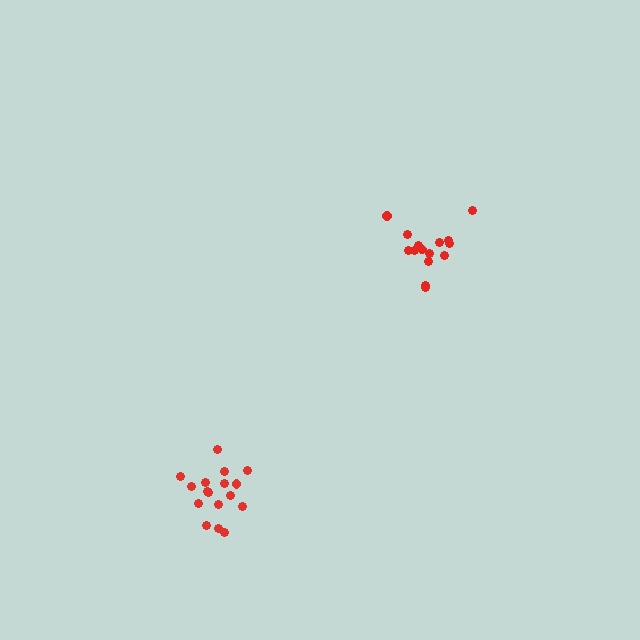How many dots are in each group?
Group 1: 15 dots, Group 2: 17 dots (32 total).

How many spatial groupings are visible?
There are 2 spatial groupings.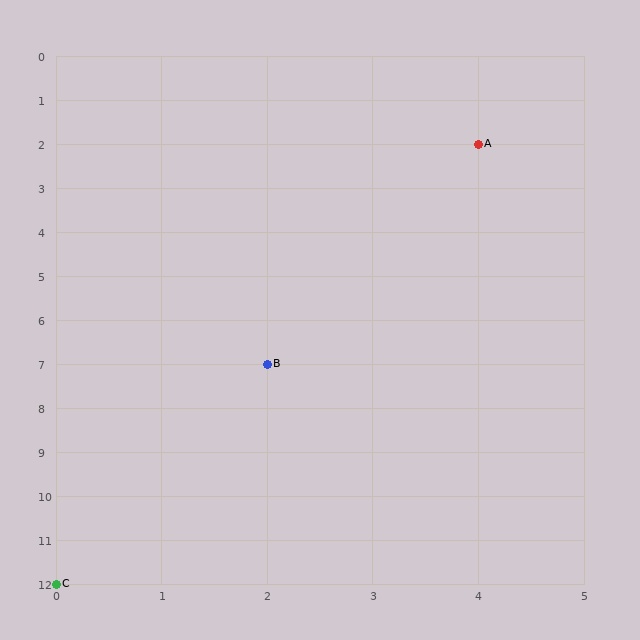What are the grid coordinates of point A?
Point A is at grid coordinates (4, 2).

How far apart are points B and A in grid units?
Points B and A are 2 columns and 5 rows apart (about 5.4 grid units diagonally).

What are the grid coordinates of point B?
Point B is at grid coordinates (2, 7).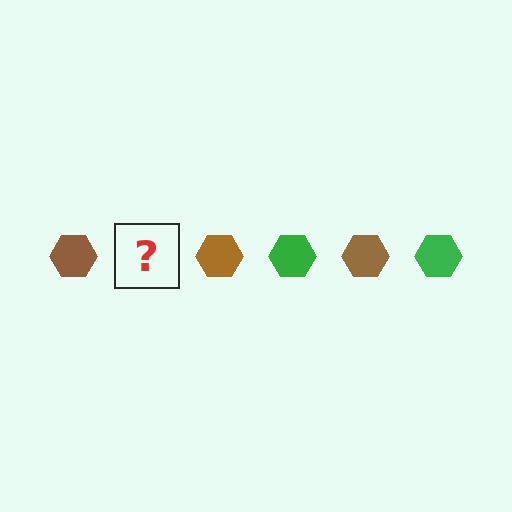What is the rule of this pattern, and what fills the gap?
The rule is that the pattern cycles through brown, green hexagons. The gap should be filled with a green hexagon.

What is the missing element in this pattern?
The missing element is a green hexagon.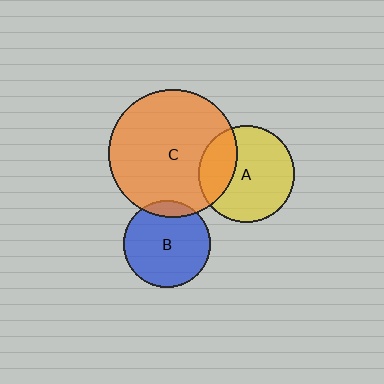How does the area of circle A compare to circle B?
Approximately 1.2 times.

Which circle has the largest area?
Circle C (orange).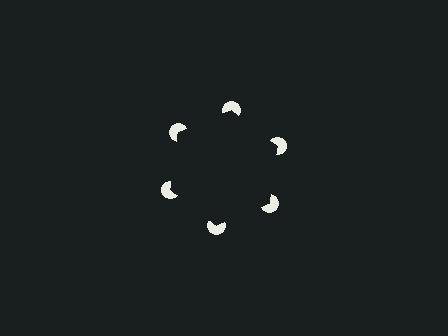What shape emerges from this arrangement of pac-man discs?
An illusory hexagon — its edges are inferred from the aligned wedge cuts in the pac-man discs, not physically drawn.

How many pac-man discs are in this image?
There are 6 — one at each vertex of the illusory hexagon.